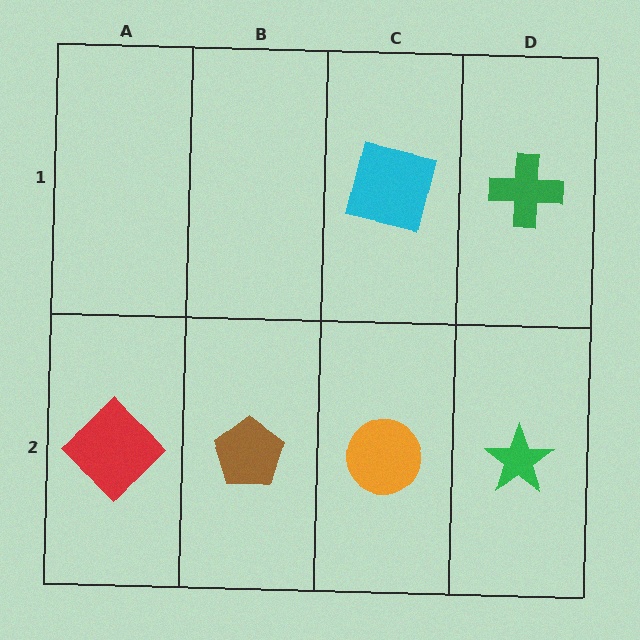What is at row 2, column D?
A green star.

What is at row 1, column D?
A green cross.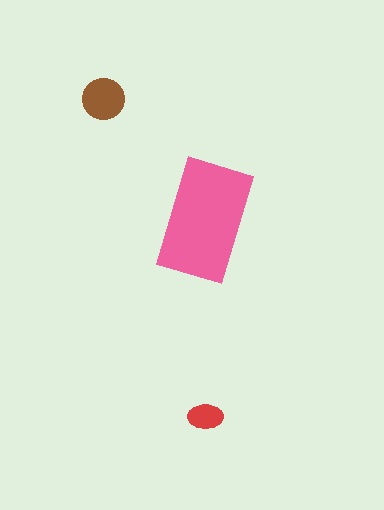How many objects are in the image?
There are 3 objects in the image.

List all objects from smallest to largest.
The red ellipse, the brown circle, the pink rectangle.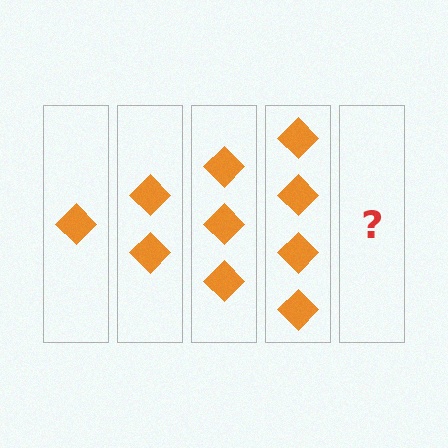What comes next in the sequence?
The next element should be 5 diamonds.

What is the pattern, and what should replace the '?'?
The pattern is that each step adds one more diamond. The '?' should be 5 diamonds.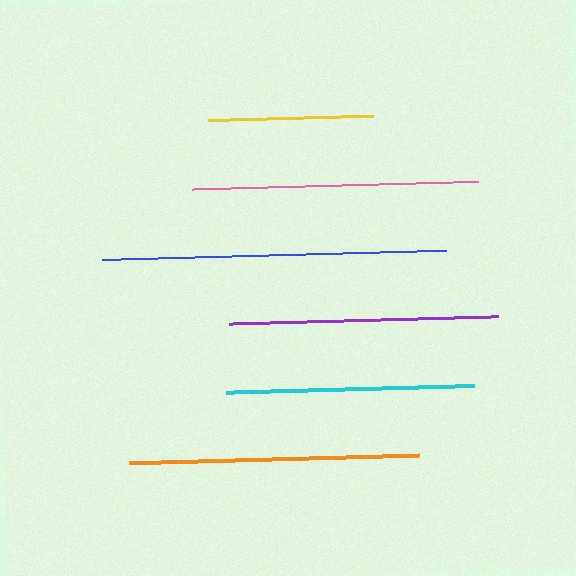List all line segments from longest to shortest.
From longest to shortest: blue, orange, pink, purple, cyan, yellow.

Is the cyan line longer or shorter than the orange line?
The orange line is longer than the cyan line.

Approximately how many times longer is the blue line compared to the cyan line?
The blue line is approximately 1.4 times the length of the cyan line.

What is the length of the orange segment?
The orange segment is approximately 290 pixels long.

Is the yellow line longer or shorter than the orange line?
The orange line is longer than the yellow line.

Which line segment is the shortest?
The yellow line is the shortest at approximately 165 pixels.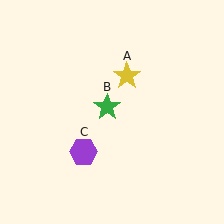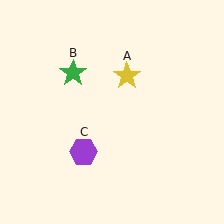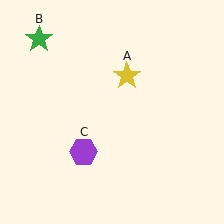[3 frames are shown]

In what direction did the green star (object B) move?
The green star (object B) moved up and to the left.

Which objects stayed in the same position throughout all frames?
Yellow star (object A) and purple hexagon (object C) remained stationary.